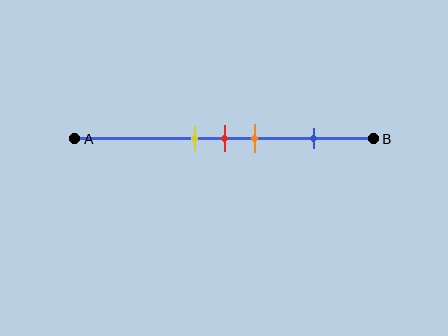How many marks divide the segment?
There are 4 marks dividing the segment.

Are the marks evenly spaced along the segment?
No, the marks are not evenly spaced.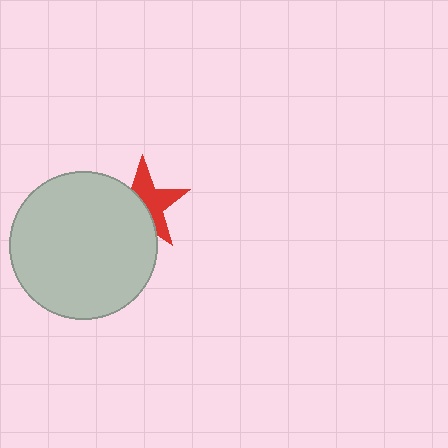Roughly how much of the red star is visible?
About half of it is visible (roughly 51%).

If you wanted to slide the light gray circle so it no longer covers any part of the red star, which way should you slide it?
Slide it toward the lower-left — that is the most direct way to separate the two shapes.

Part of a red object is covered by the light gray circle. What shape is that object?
It is a star.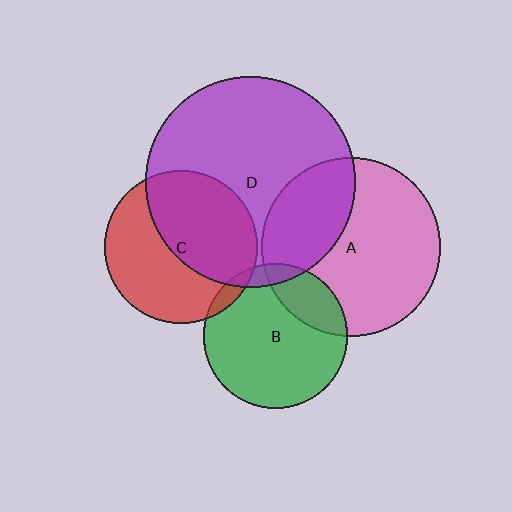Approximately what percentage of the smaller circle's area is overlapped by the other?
Approximately 20%.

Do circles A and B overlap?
Yes.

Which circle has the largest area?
Circle D (purple).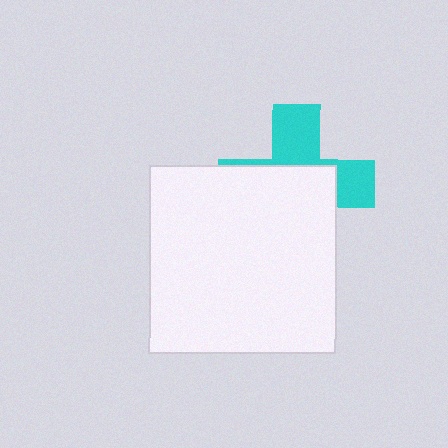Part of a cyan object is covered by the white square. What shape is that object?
It is a cross.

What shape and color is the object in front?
The object in front is a white square.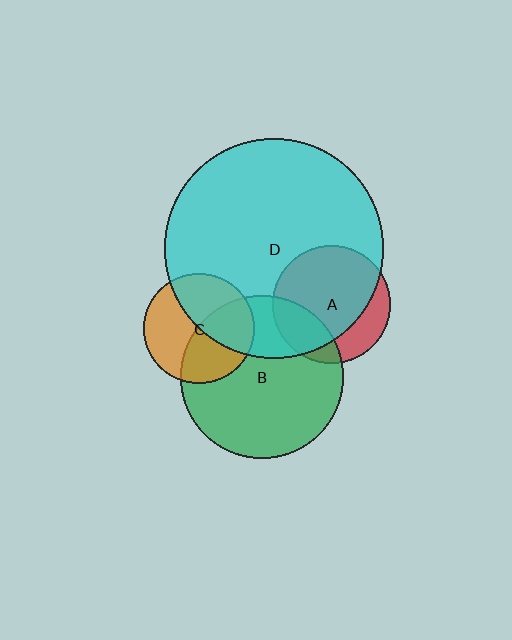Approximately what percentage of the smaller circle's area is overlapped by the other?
Approximately 30%.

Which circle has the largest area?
Circle D (cyan).